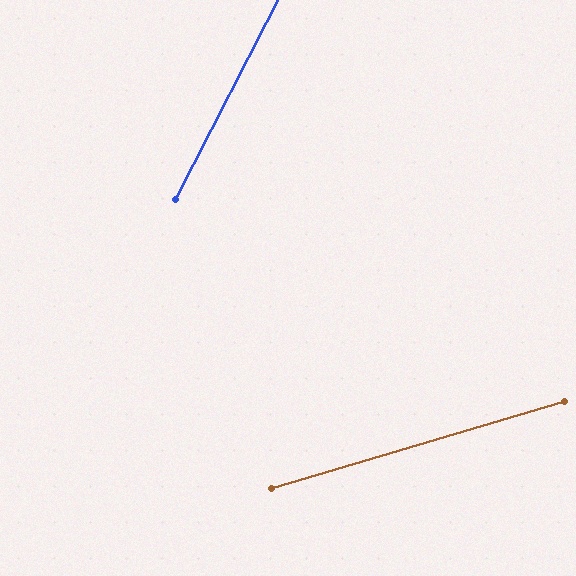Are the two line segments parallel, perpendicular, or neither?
Neither parallel nor perpendicular — they differ by about 46°.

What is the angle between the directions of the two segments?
Approximately 46 degrees.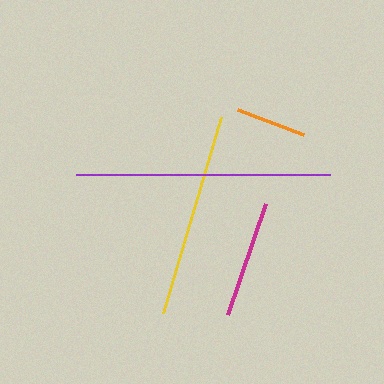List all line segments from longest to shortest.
From longest to shortest: purple, yellow, magenta, orange.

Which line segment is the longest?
The purple line is the longest at approximately 253 pixels.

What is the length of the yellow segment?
The yellow segment is approximately 204 pixels long.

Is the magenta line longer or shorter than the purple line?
The purple line is longer than the magenta line.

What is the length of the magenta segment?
The magenta segment is approximately 117 pixels long.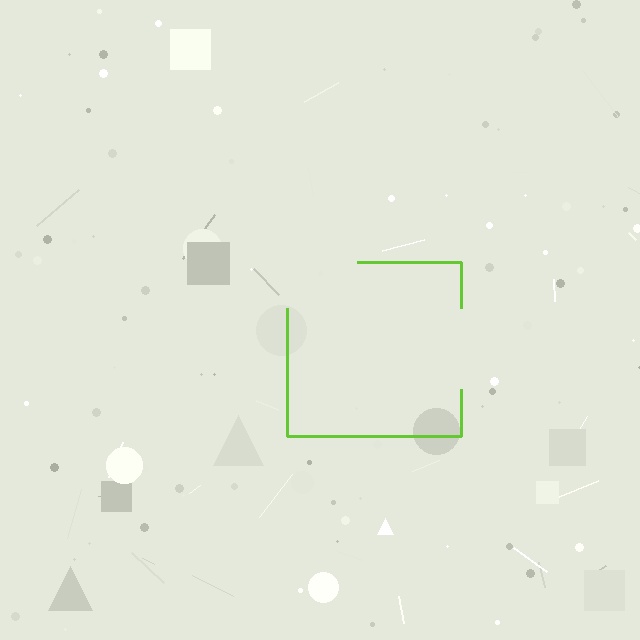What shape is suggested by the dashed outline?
The dashed outline suggests a square.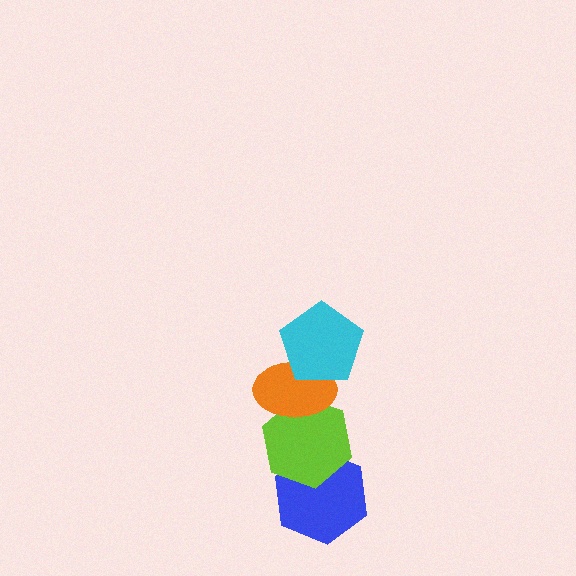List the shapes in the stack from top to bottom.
From top to bottom: the cyan pentagon, the orange ellipse, the lime hexagon, the blue hexagon.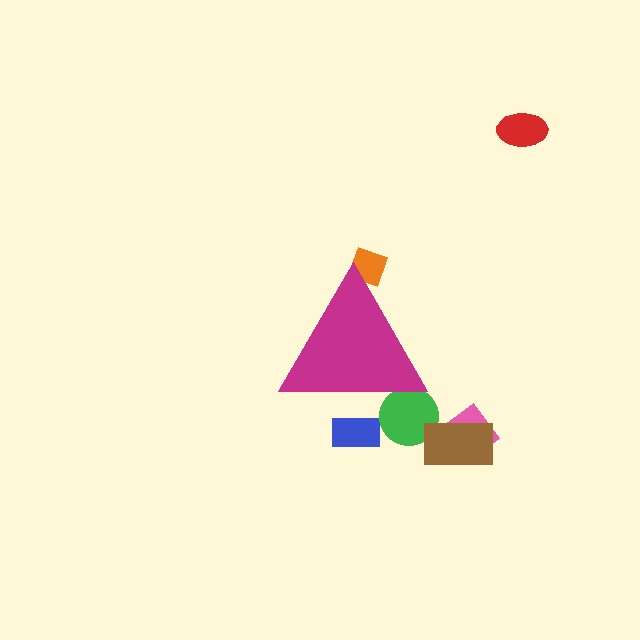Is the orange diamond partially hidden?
Yes, the orange diamond is partially hidden behind the magenta triangle.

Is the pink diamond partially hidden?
No, the pink diamond is fully visible.